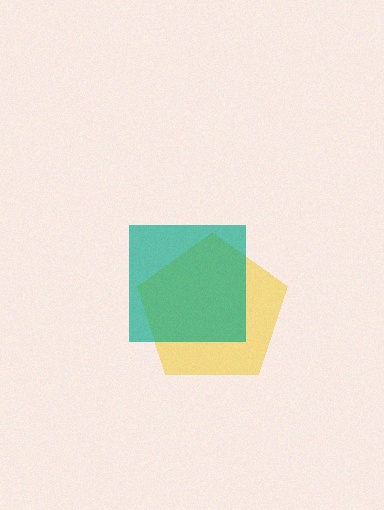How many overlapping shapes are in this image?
There are 2 overlapping shapes in the image.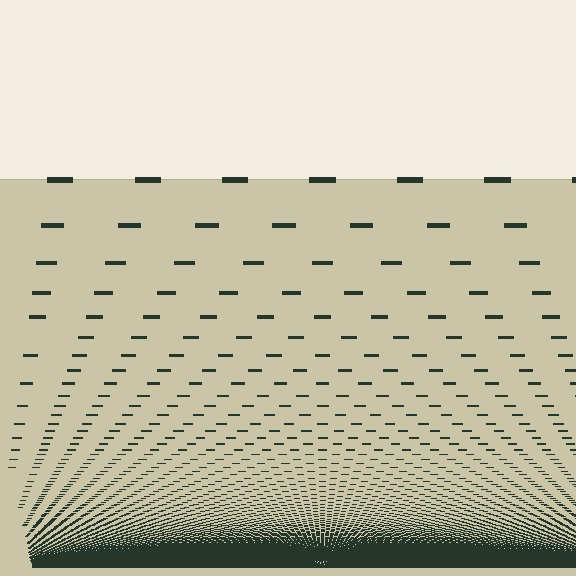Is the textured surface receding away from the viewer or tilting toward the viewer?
The surface appears to tilt toward the viewer. Texture elements get larger and sparser toward the top.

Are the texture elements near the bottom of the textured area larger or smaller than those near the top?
Smaller. The gradient is inverted — elements near the bottom are smaller and denser.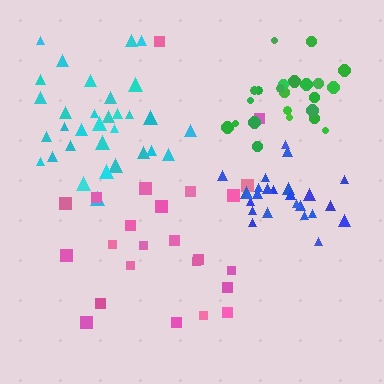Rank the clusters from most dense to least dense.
blue, green, cyan, pink.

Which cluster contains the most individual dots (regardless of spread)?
Cyan (32).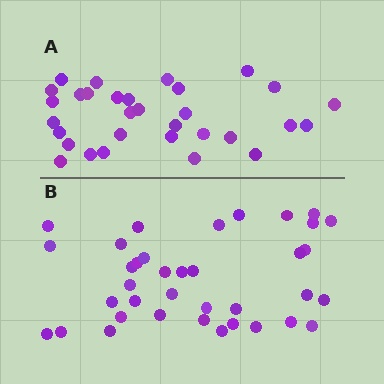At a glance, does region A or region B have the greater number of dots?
Region B (the bottom region) has more dots.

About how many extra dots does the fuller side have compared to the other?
Region B has about 6 more dots than region A.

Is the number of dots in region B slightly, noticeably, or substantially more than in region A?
Region B has only slightly more — the two regions are fairly close. The ratio is roughly 1.2 to 1.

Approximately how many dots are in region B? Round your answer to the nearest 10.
About 40 dots. (The exact count is 37, which rounds to 40.)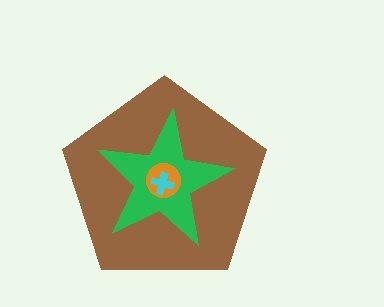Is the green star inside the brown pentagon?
Yes.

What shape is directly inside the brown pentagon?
The green star.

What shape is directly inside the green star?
The orange circle.